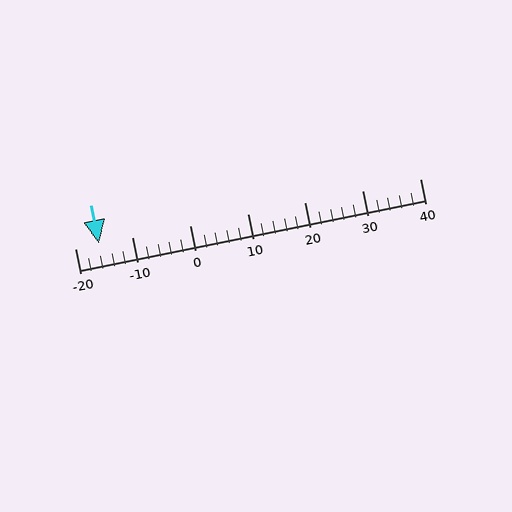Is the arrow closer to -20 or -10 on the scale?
The arrow is closer to -20.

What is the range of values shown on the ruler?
The ruler shows values from -20 to 40.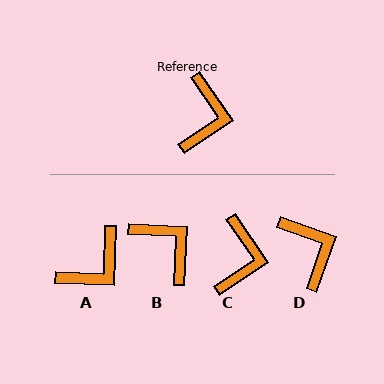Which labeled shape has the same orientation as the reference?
C.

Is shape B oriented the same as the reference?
No, it is off by about 53 degrees.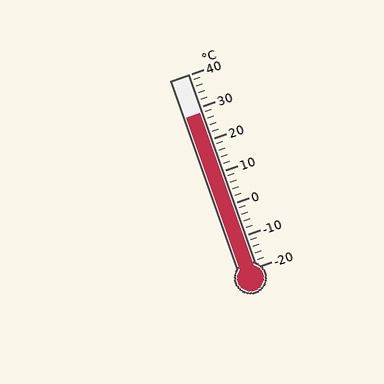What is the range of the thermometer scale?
The thermometer scale ranges from -20°C to 40°C.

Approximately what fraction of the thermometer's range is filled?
The thermometer is filled to approximately 80% of its range.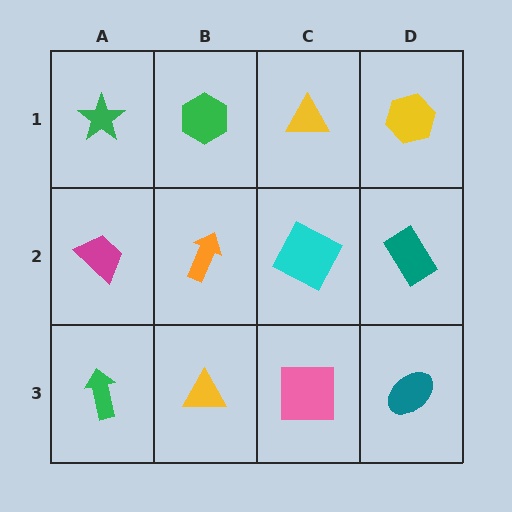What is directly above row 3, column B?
An orange arrow.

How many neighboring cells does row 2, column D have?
3.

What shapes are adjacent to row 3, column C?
A cyan square (row 2, column C), a yellow triangle (row 3, column B), a teal ellipse (row 3, column D).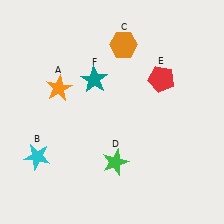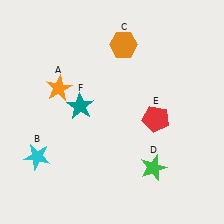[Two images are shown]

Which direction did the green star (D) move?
The green star (D) moved right.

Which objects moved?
The objects that moved are: the green star (D), the red pentagon (E), the teal star (F).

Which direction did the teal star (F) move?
The teal star (F) moved down.